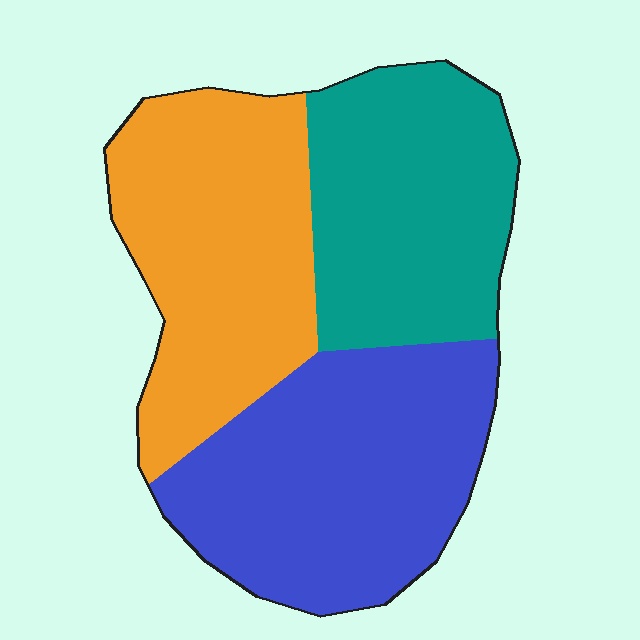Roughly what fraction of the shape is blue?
Blue covers roughly 35% of the shape.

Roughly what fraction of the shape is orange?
Orange covers roughly 35% of the shape.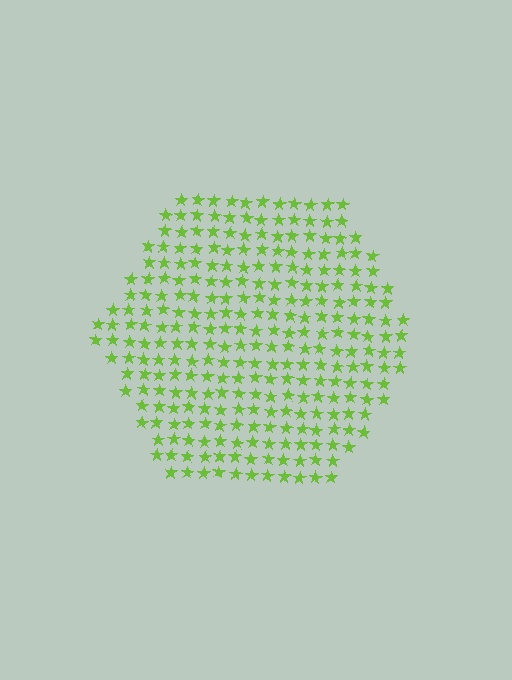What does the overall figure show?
The overall figure shows a hexagon.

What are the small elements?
The small elements are stars.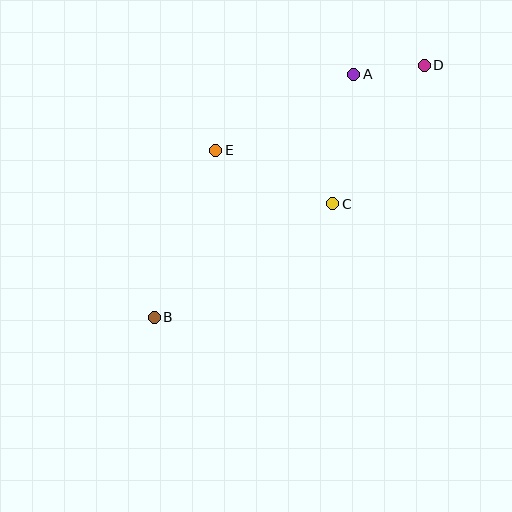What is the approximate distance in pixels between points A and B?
The distance between A and B is approximately 314 pixels.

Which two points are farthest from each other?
Points B and D are farthest from each other.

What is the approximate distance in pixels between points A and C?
The distance between A and C is approximately 131 pixels.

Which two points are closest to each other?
Points A and D are closest to each other.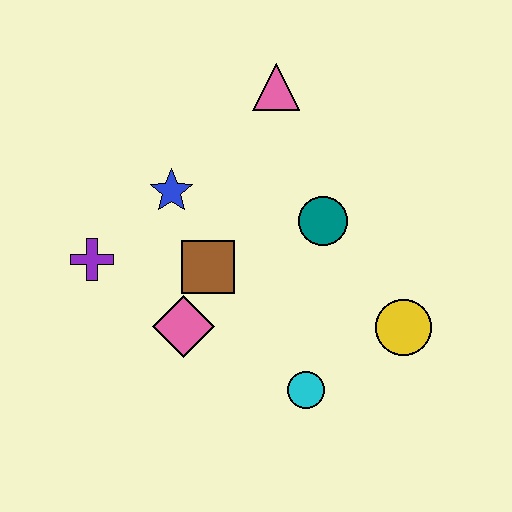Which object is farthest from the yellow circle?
The purple cross is farthest from the yellow circle.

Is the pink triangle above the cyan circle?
Yes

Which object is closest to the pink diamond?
The brown square is closest to the pink diamond.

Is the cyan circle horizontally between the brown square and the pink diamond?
No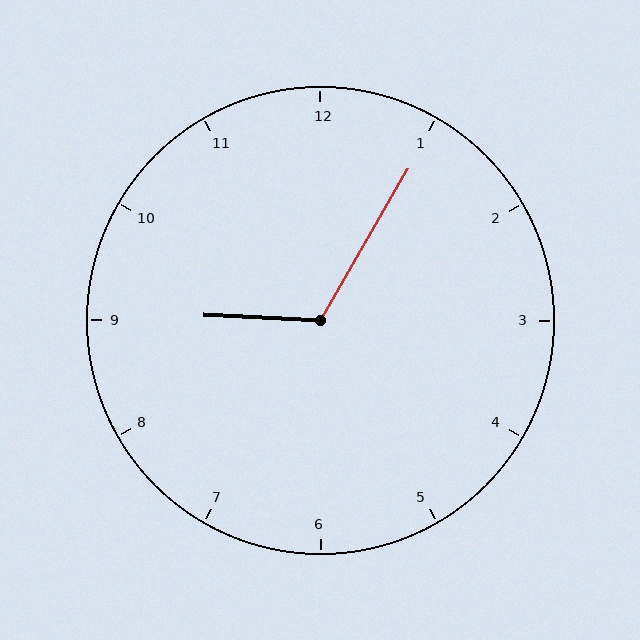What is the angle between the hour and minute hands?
Approximately 118 degrees.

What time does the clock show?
9:05.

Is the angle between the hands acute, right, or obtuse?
It is obtuse.